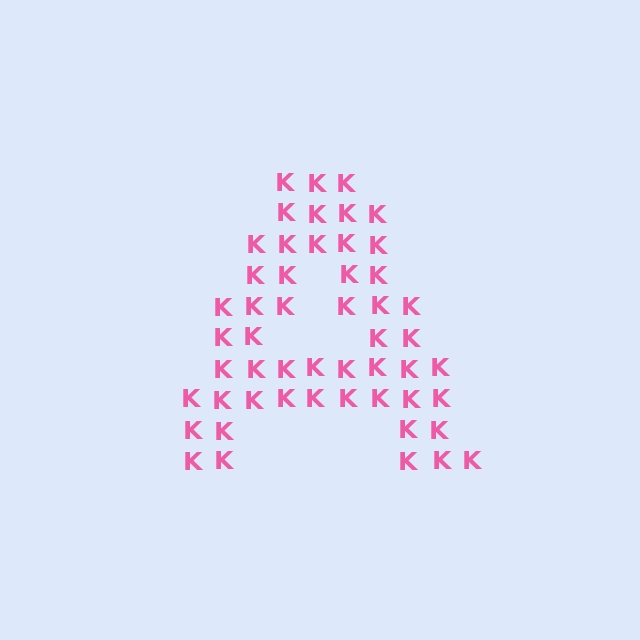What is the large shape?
The large shape is the letter A.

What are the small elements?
The small elements are letter K's.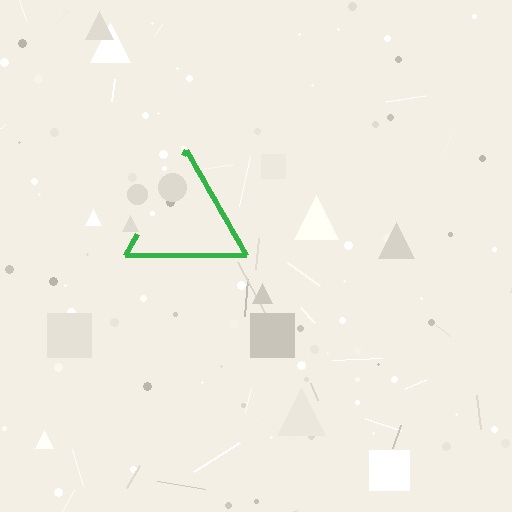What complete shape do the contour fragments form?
The contour fragments form a triangle.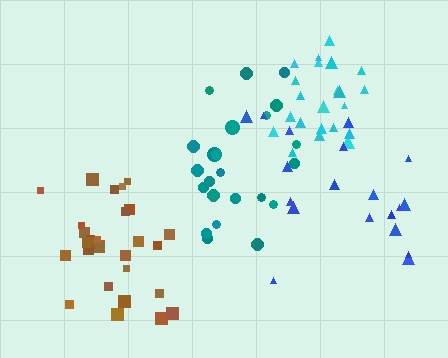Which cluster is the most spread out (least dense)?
Blue.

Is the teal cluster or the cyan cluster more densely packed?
Cyan.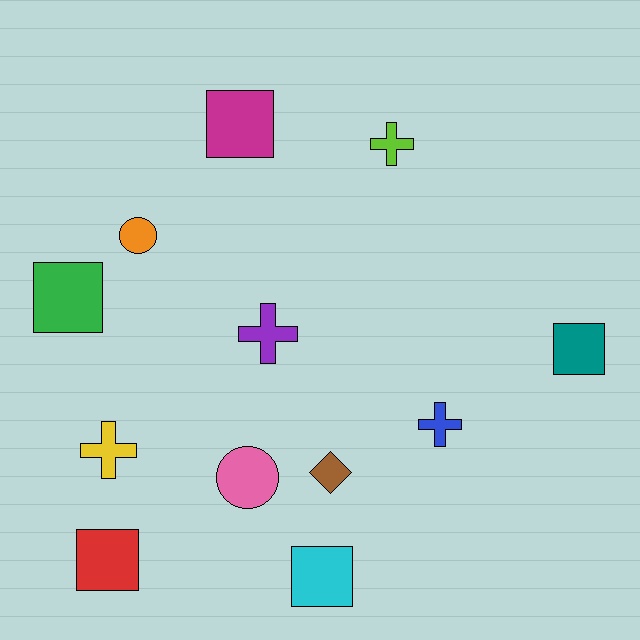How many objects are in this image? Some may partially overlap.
There are 12 objects.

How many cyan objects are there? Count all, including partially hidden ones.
There is 1 cyan object.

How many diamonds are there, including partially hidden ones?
There is 1 diamond.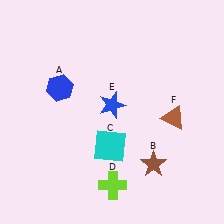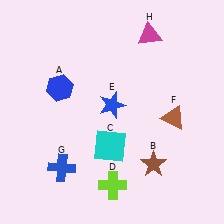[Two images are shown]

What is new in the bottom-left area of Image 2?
A blue cross (G) was added in the bottom-left area of Image 2.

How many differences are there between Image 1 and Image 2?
There are 2 differences between the two images.